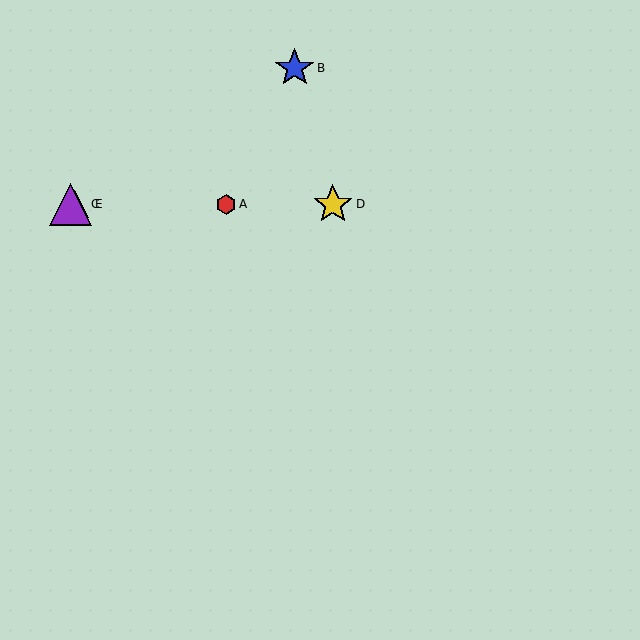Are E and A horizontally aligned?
Yes, both are at y≈204.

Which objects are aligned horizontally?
Objects A, C, D, E are aligned horizontally.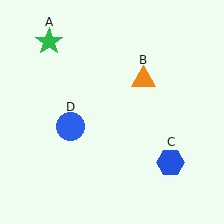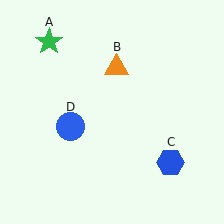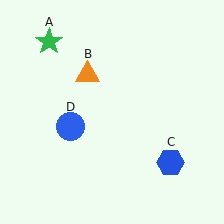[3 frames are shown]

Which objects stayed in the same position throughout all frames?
Green star (object A) and blue hexagon (object C) and blue circle (object D) remained stationary.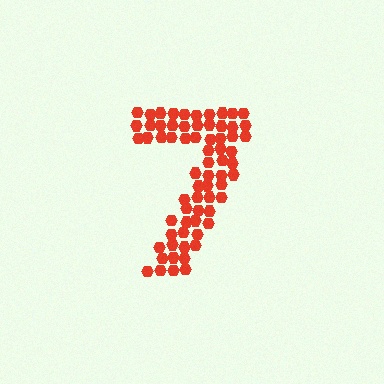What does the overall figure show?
The overall figure shows the digit 7.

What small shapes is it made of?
It is made of small hexagons.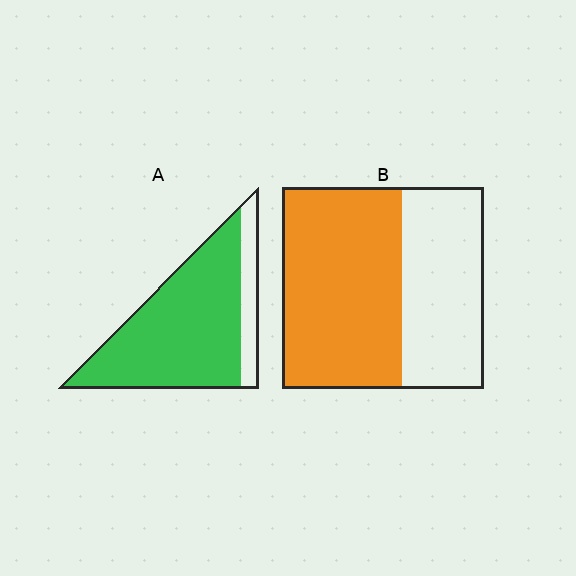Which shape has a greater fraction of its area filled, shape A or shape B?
Shape A.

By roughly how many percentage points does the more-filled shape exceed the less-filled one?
By roughly 25 percentage points (A over B).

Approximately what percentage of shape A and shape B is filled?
A is approximately 85% and B is approximately 60%.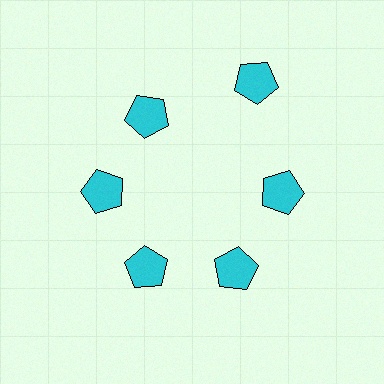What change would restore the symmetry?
The symmetry would be restored by moving it inward, back onto the ring so that all 6 pentagons sit at equal angles and equal distance from the center.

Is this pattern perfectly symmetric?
No. The 6 cyan pentagons are arranged in a ring, but one element near the 1 o'clock position is pushed outward from the center, breaking the 6-fold rotational symmetry.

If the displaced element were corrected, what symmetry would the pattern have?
It would have 6-fold rotational symmetry — the pattern would map onto itself every 60 degrees.